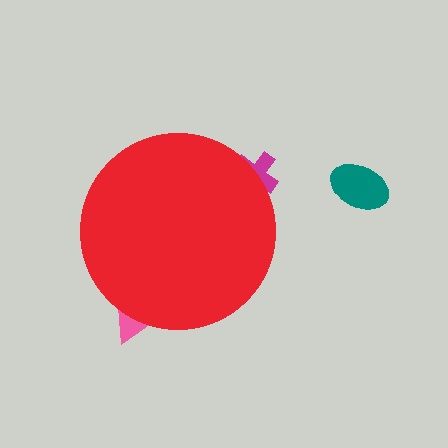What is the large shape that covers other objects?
A red circle.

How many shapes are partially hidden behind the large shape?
2 shapes are partially hidden.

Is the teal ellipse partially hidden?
No, the teal ellipse is fully visible.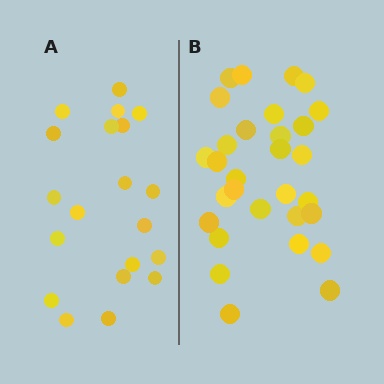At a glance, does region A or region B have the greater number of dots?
Region B (the right region) has more dots.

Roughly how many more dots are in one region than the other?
Region B has roughly 10 or so more dots than region A.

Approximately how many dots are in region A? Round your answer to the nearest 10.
About 20 dots.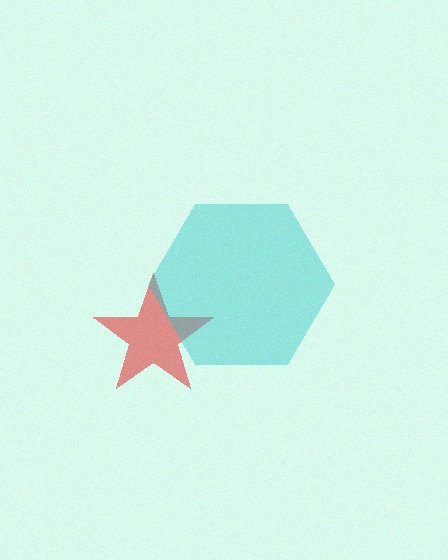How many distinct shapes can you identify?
There are 2 distinct shapes: a red star, a cyan hexagon.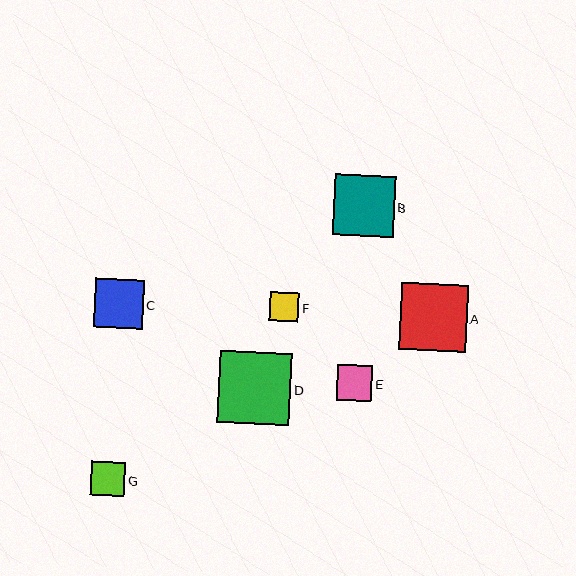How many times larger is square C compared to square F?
Square C is approximately 1.7 times the size of square F.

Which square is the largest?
Square D is the largest with a size of approximately 72 pixels.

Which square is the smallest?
Square F is the smallest with a size of approximately 29 pixels.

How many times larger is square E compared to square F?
Square E is approximately 1.2 times the size of square F.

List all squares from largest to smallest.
From largest to smallest: D, A, B, C, E, G, F.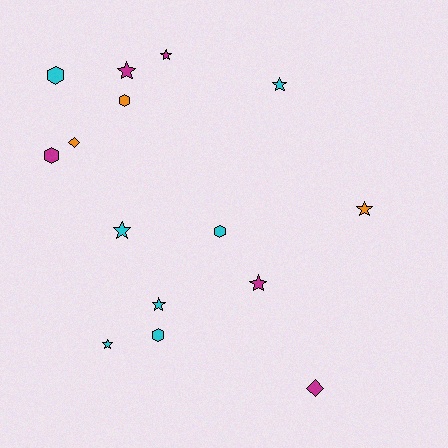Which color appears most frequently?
Cyan, with 7 objects.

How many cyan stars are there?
There are 4 cyan stars.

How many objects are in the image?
There are 15 objects.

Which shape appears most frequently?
Star, with 8 objects.